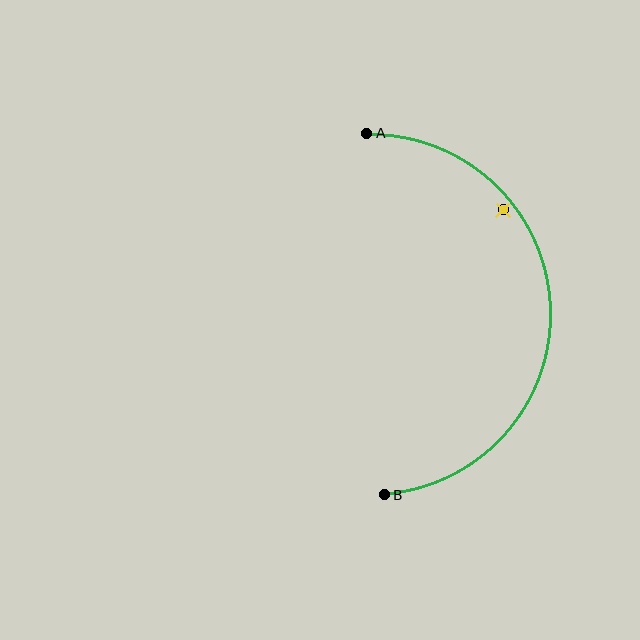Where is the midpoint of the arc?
The arc midpoint is the point on the curve farthest from the straight line joining A and B. It sits to the right of that line.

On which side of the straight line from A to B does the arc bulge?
The arc bulges to the right of the straight line connecting A and B.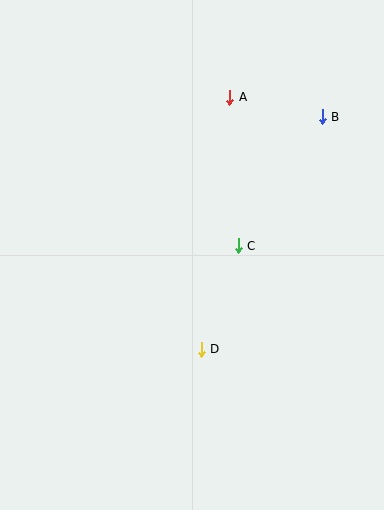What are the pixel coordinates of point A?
Point A is at (230, 97).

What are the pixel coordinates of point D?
Point D is at (201, 349).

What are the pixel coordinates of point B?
Point B is at (322, 117).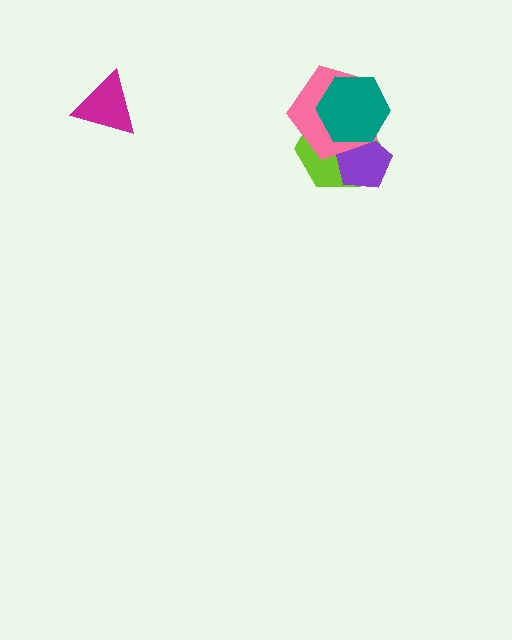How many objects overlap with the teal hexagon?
3 objects overlap with the teal hexagon.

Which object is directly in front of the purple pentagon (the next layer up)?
The pink pentagon is directly in front of the purple pentagon.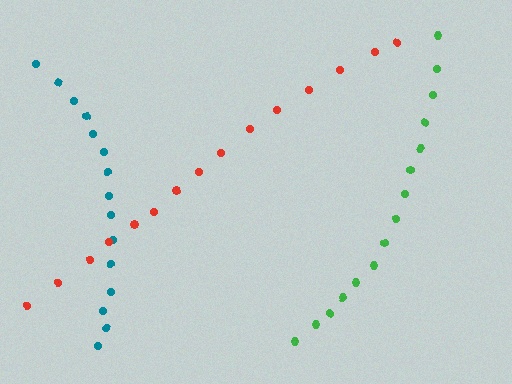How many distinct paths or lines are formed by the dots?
There are 3 distinct paths.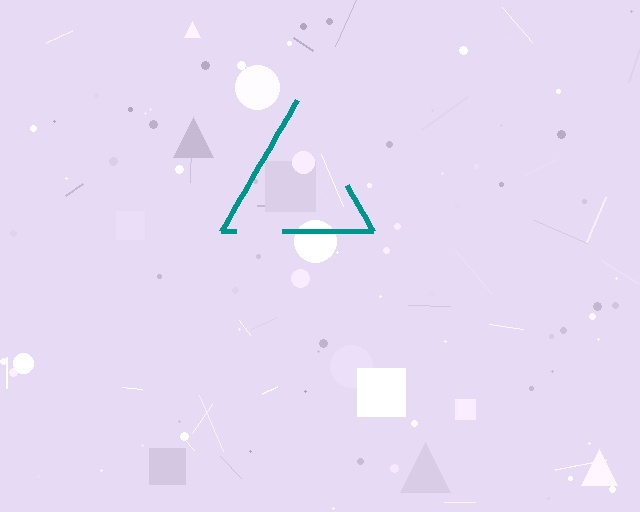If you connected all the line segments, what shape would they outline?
They would outline a triangle.